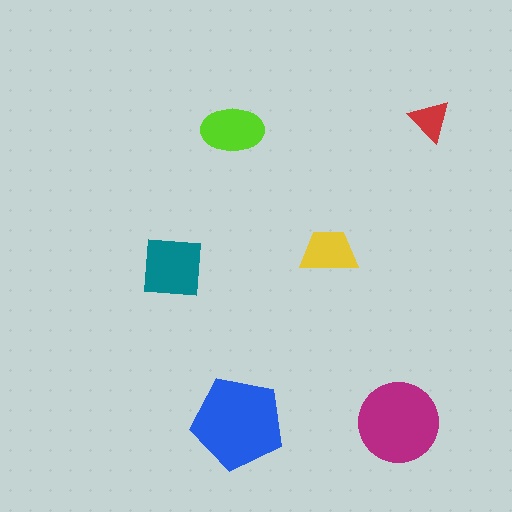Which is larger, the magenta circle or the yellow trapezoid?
The magenta circle.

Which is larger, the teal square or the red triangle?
The teal square.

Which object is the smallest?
The red triangle.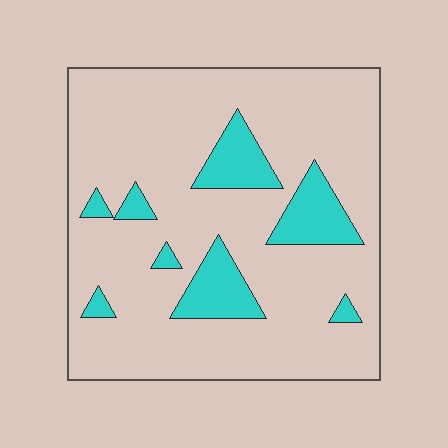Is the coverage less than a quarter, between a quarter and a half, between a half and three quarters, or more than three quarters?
Less than a quarter.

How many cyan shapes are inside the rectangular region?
8.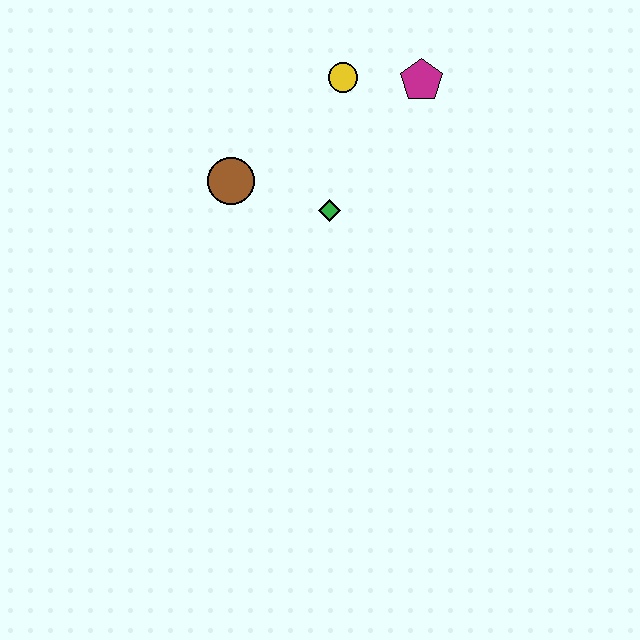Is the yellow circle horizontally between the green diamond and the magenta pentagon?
Yes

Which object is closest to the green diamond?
The brown circle is closest to the green diamond.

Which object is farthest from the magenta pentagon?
The brown circle is farthest from the magenta pentagon.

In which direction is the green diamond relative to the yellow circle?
The green diamond is below the yellow circle.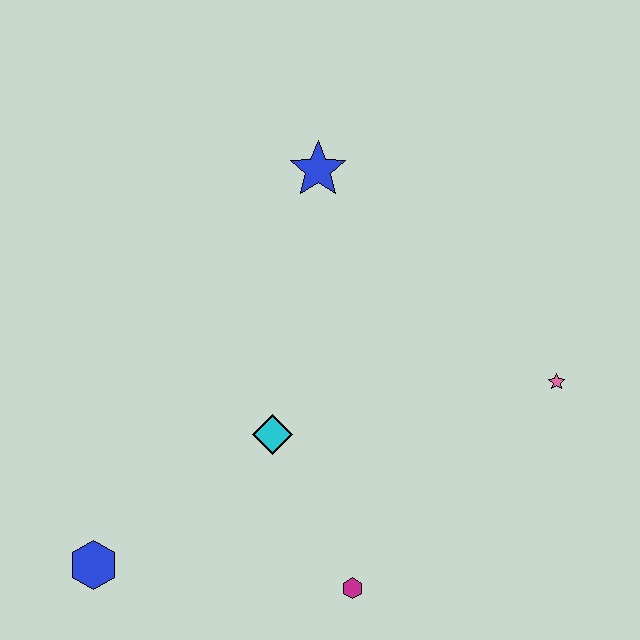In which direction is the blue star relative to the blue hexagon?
The blue star is above the blue hexagon.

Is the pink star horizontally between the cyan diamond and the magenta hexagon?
No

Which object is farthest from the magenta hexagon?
The blue star is farthest from the magenta hexagon.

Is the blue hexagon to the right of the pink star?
No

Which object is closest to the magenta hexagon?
The cyan diamond is closest to the magenta hexagon.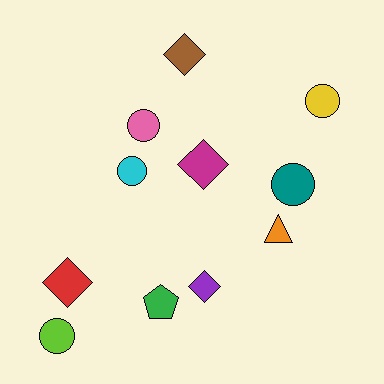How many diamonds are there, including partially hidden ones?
There are 4 diamonds.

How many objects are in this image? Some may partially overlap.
There are 11 objects.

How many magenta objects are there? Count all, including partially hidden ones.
There is 1 magenta object.